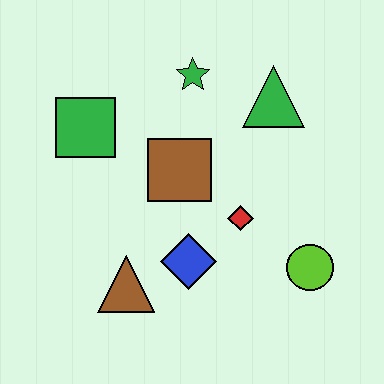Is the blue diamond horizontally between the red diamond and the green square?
Yes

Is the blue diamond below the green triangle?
Yes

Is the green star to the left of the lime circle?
Yes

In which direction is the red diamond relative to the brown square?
The red diamond is to the right of the brown square.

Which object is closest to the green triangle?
The green star is closest to the green triangle.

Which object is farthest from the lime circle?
The green square is farthest from the lime circle.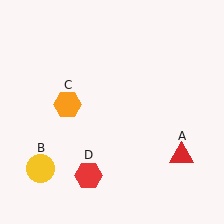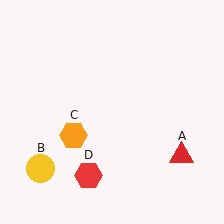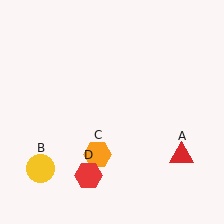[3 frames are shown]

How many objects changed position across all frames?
1 object changed position: orange hexagon (object C).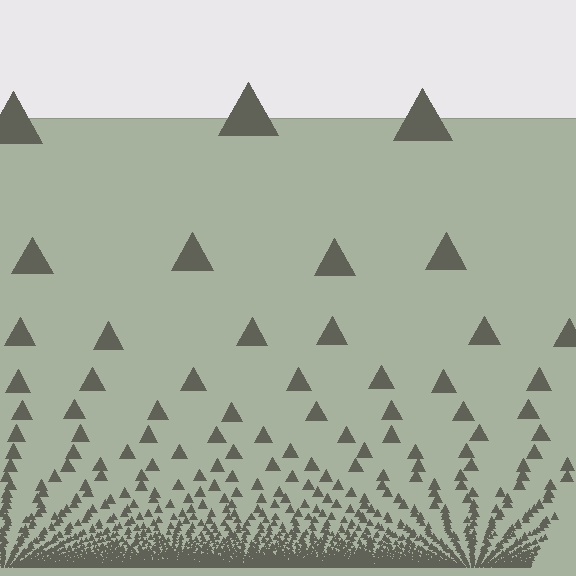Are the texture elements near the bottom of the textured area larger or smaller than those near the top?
Smaller. The gradient is inverted — elements near the bottom are smaller and denser.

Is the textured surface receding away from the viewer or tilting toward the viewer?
The surface appears to tilt toward the viewer. Texture elements get larger and sparser toward the top.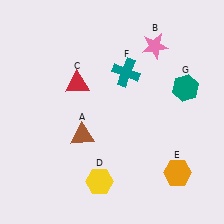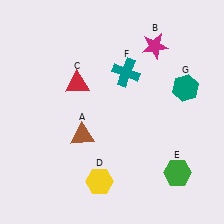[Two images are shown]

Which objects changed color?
B changed from pink to magenta. E changed from orange to green.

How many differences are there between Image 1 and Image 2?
There are 2 differences between the two images.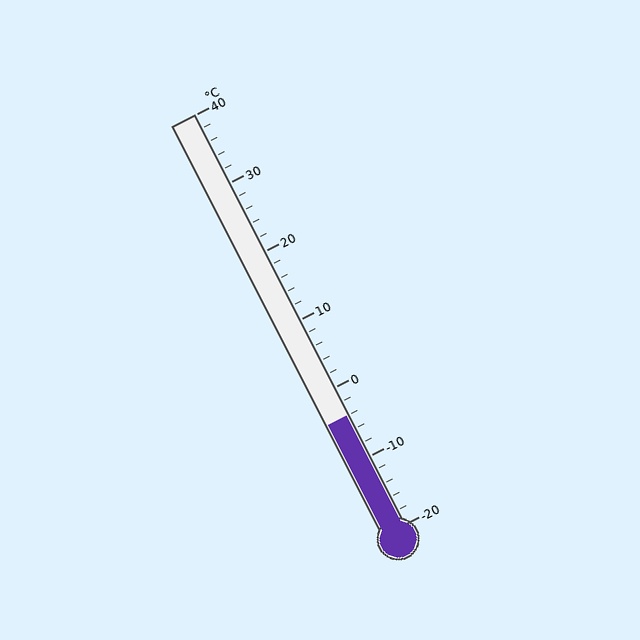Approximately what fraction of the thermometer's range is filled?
The thermometer is filled to approximately 25% of its range.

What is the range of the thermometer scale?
The thermometer scale ranges from -20°C to 40°C.